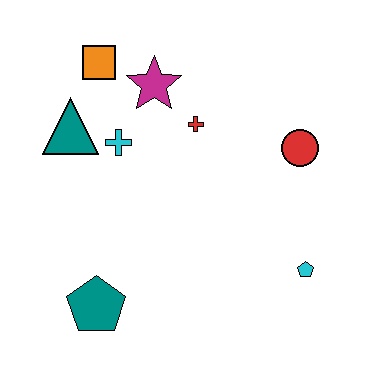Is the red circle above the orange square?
No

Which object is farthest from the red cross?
The teal pentagon is farthest from the red cross.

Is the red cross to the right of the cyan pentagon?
No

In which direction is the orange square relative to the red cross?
The orange square is to the left of the red cross.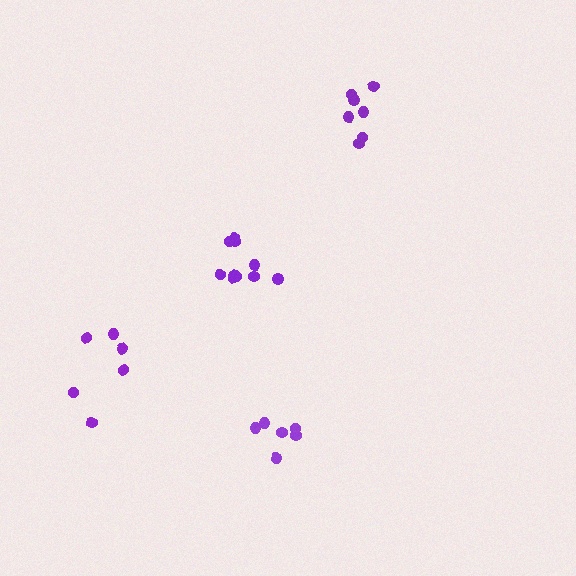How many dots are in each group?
Group 1: 10 dots, Group 2: 6 dots, Group 3: 6 dots, Group 4: 7 dots (29 total).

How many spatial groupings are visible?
There are 4 spatial groupings.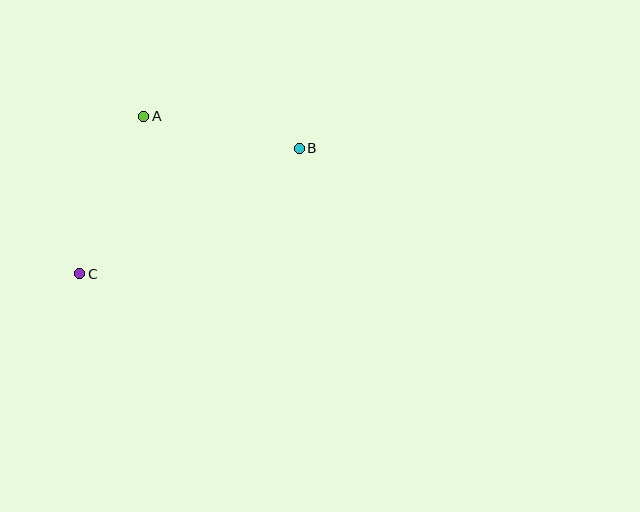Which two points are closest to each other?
Points A and B are closest to each other.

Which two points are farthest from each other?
Points B and C are farthest from each other.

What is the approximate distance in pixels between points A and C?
The distance between A and C is approximately 170 pixels.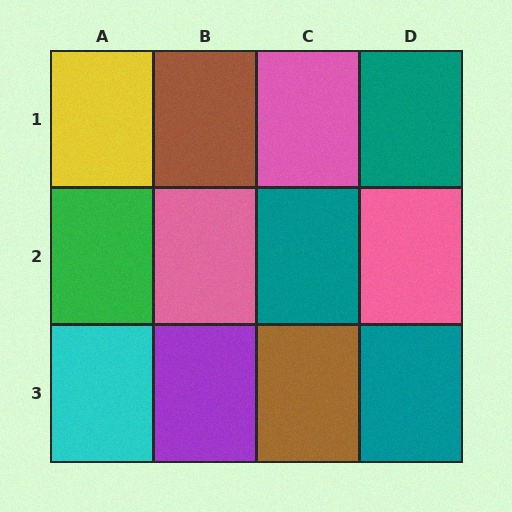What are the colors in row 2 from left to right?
Green, pink, teal, pink.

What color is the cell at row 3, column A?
Cyan.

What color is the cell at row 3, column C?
Brown.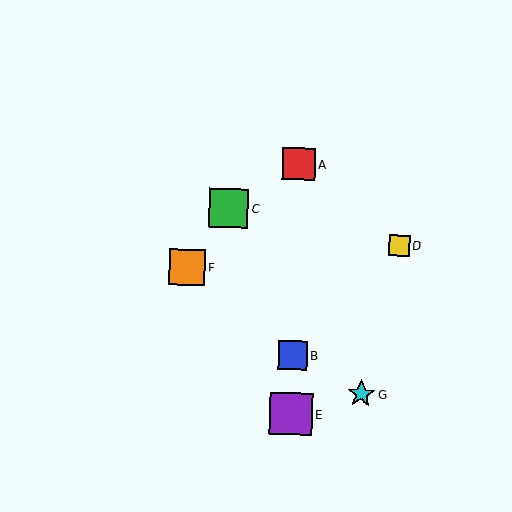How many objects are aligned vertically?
3 objects (A, B, E) are aligned vertically.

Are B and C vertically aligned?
No, B is at x≈293 and C is at x≈228.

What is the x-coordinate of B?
Object B is at x≈293.